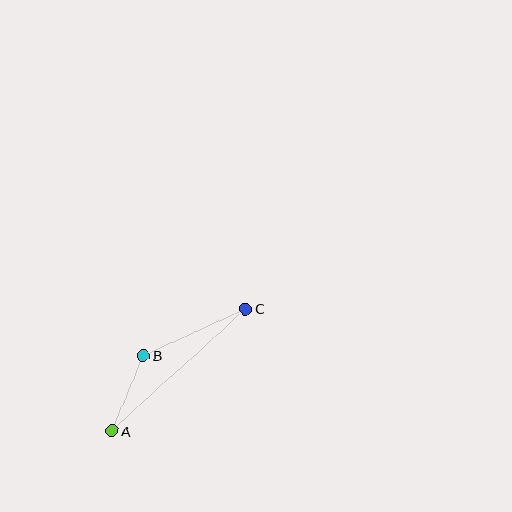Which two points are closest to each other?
Points A and B are closest to each other.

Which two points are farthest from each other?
Points A and C are farthest from each other.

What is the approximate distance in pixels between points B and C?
The distance between B and C is approximately 112 pixels.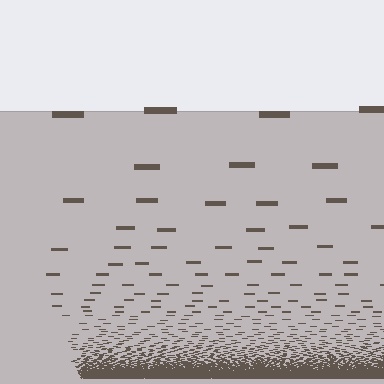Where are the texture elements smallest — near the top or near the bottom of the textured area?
Near the bottom.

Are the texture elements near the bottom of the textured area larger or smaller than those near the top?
Smaller. The gradient is inverted — elements near the bottom are smaller and denser.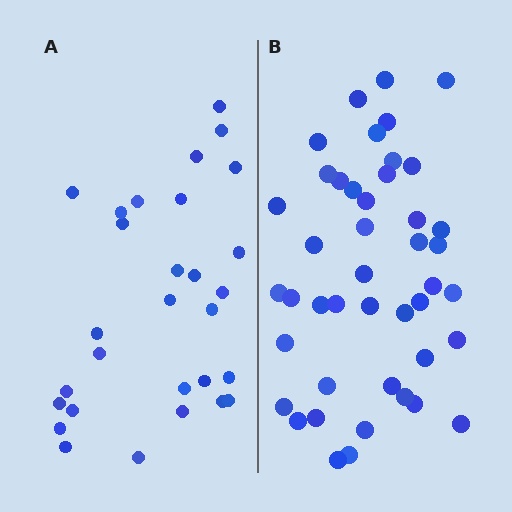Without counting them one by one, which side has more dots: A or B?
Region B (the right region) has more dots.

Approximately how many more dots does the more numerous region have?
Region B has approximately 15 more dots than region A.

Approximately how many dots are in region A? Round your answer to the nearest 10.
About 30 dots. (The exact count is 29, which rounds to 30.)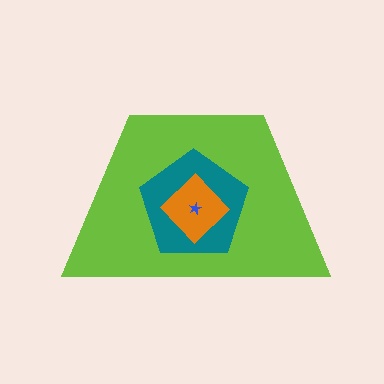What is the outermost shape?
The lime trapezoid.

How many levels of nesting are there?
4.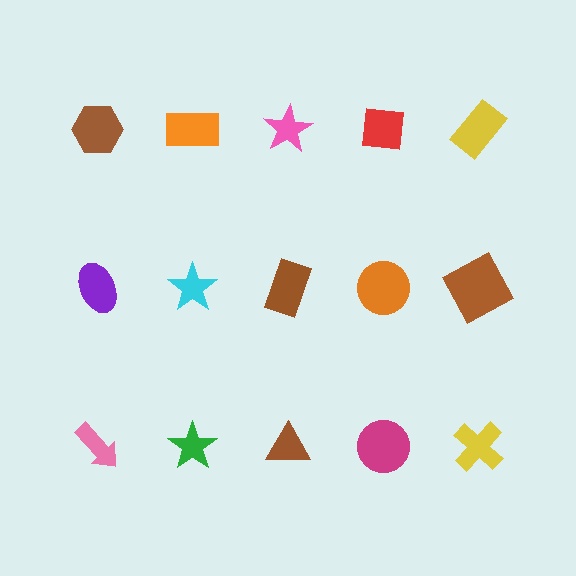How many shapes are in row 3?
5 shapes.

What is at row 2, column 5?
A brown square.